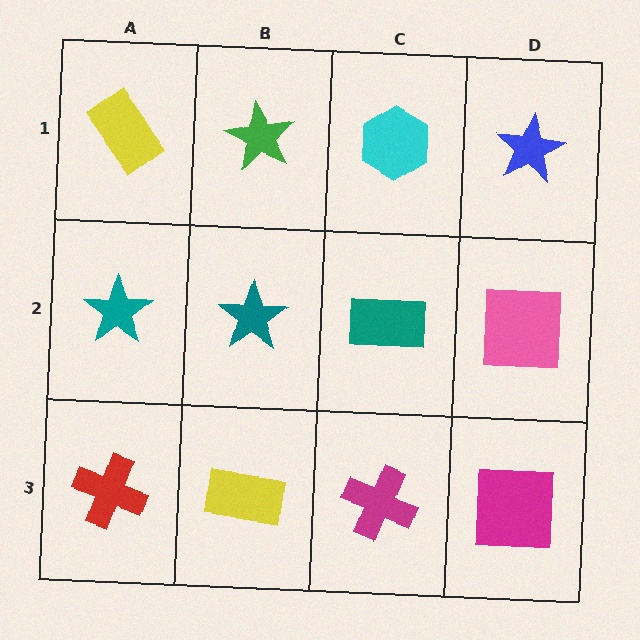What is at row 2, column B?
A teal star.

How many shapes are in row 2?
4 shapes.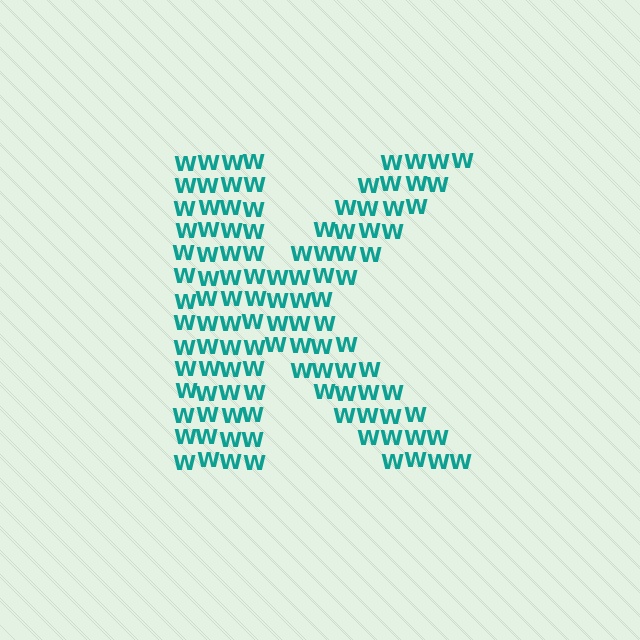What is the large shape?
The large shape is the letter K.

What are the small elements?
The small elements are letter W's.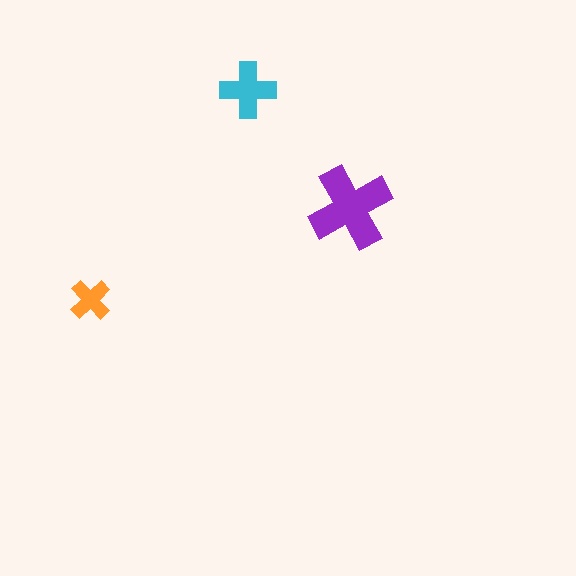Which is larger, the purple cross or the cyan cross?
The purple one.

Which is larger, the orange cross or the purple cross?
The purple one.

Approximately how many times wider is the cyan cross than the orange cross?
About 1.5 times wider.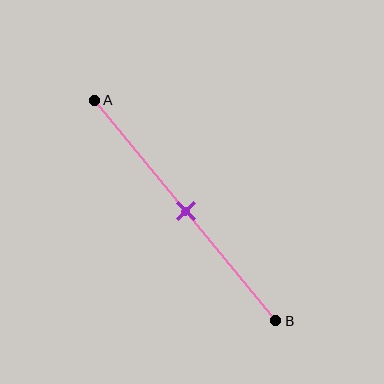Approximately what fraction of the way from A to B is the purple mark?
The purple mark is approximately 50% of the way from A to B.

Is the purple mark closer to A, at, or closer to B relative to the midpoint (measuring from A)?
The purple mark is approximately at the midpoint of segment AB.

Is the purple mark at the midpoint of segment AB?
Yes, the mark is approximately at the midpoint.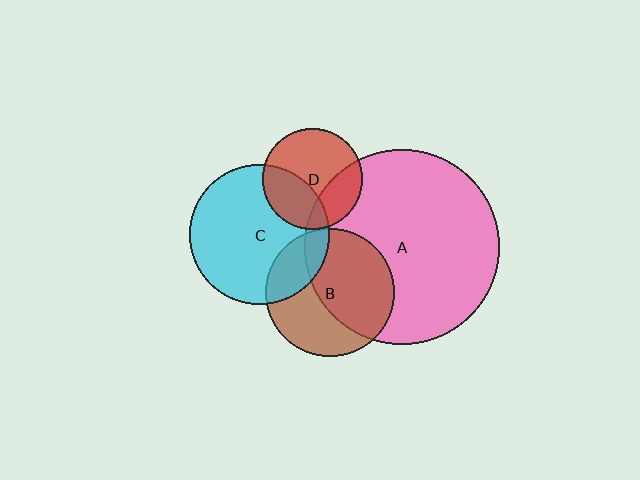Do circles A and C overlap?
Yes.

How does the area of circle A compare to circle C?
Approximately 2.0 times.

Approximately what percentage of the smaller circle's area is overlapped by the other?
Approximately 10%.